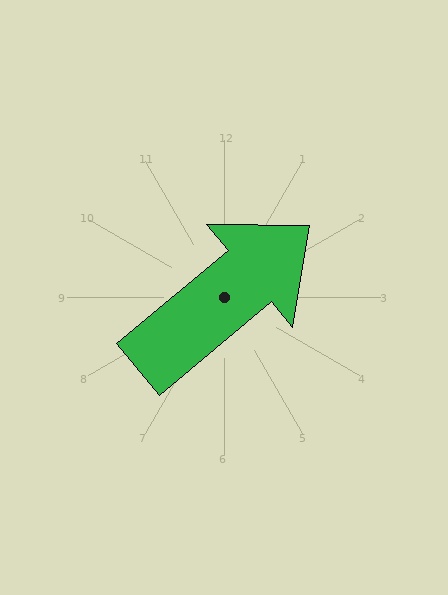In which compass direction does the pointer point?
Northeast.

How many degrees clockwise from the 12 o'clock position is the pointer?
Approximately 50 degrees.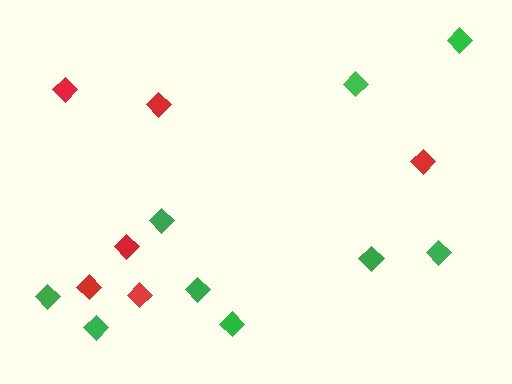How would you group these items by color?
There are 2 groups: one group of red diamonds (6) and one group of green diamonds (9).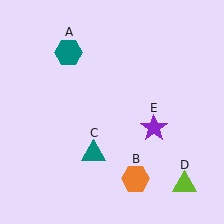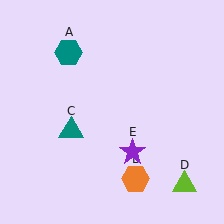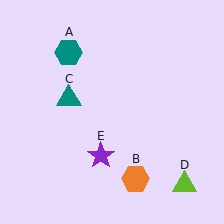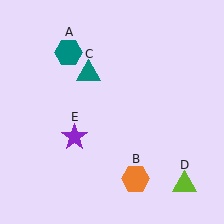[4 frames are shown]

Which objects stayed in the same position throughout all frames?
Teal hexagon (object A) and orange hexagon (object B) and lime triangle (object D) remained stationary.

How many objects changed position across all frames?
2 objects changed position: teal triangle (object C), purple star (object E).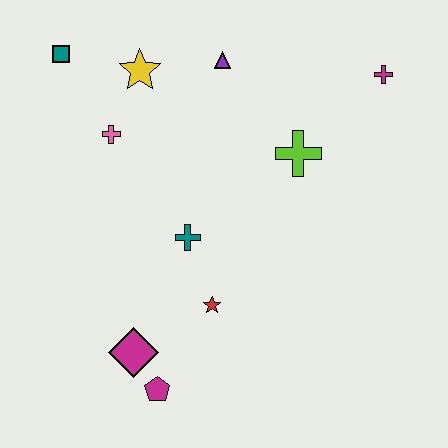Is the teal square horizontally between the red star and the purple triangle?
No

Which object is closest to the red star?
The teal cross is closest to the red star.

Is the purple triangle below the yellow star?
No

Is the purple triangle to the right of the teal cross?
Yes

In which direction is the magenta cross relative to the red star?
The magenta cross is above the red star.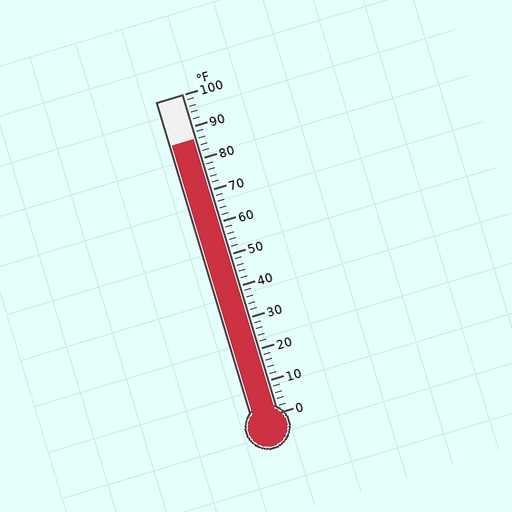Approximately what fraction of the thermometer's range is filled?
The thermometer is filled to approximately 85% of its range.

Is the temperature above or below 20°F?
The temperature is above 20°F.